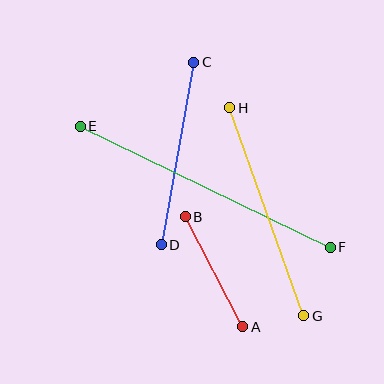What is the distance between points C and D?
The distance is approximately 185 pixels.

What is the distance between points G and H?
The distance is approximately 221 pixels.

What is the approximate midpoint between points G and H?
The midpoint is at approximately (267, 212) pixels.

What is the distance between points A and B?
The distance is approximately 124 pixels.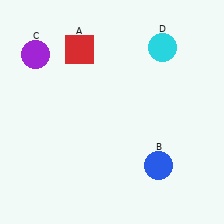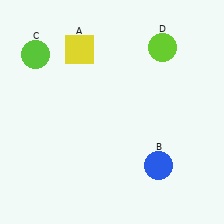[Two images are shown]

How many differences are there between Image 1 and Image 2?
There are 3 differences between the two images.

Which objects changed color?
A changed from red to yellow. C changed from purple to lime. D changed from cyan to lime.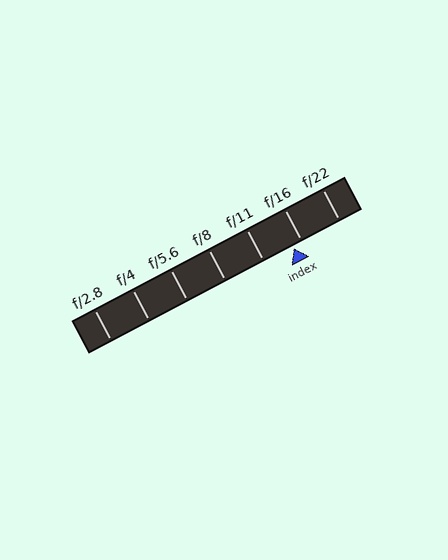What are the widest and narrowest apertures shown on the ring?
The widest aperture shown is f/2.8 and the narrowest is f/22.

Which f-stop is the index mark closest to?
The index mark is closest to f/16.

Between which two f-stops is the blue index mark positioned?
The index mark is between f/11 and f/16.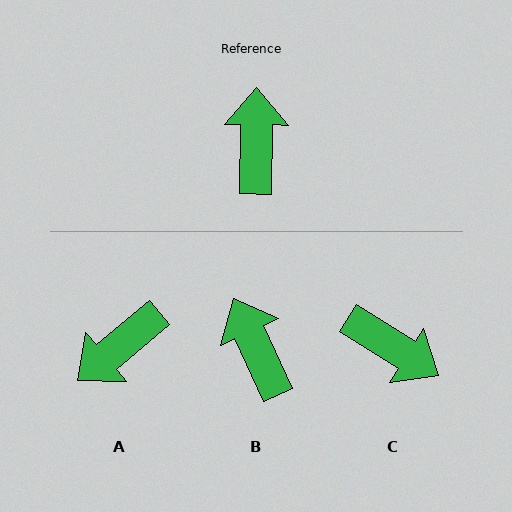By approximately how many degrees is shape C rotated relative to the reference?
Approximately 121 degrees clockwise.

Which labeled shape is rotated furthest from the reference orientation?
A, about 131 degrees away.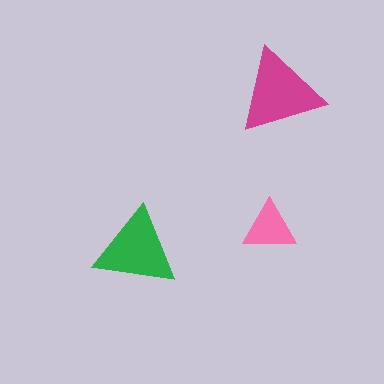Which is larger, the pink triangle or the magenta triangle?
The magenta one.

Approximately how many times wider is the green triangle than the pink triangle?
About 1.5 times wider.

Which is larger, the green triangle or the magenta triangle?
The magenta one.